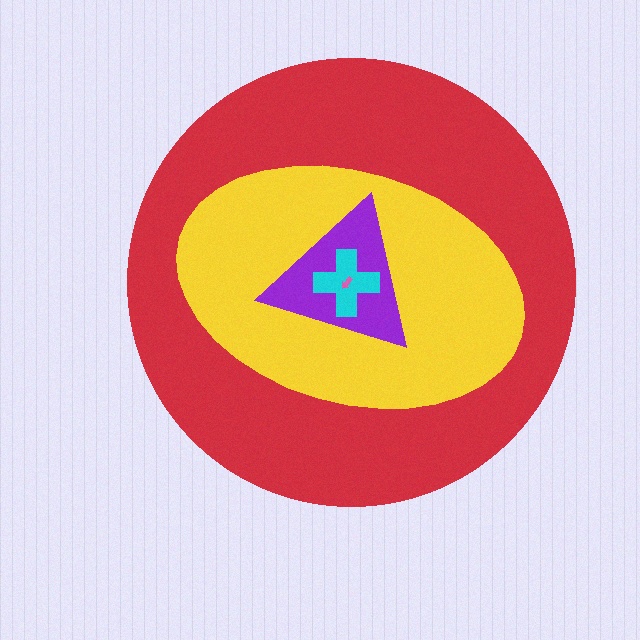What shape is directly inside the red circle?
The yellow ellipse.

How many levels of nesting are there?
5.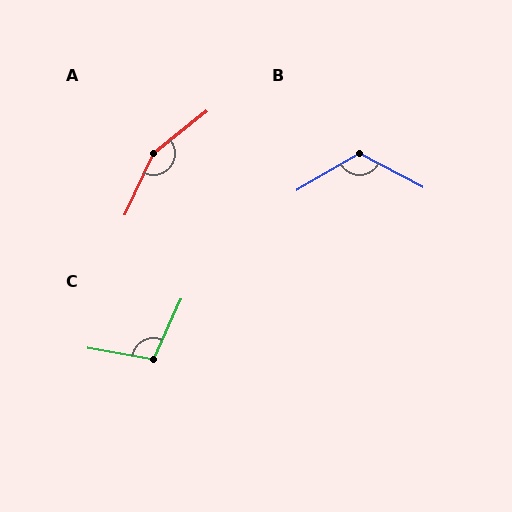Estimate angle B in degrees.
Approximately 122 degrees.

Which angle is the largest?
A, at approximately 154 degrees.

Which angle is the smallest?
C, at approximately 104 degrees.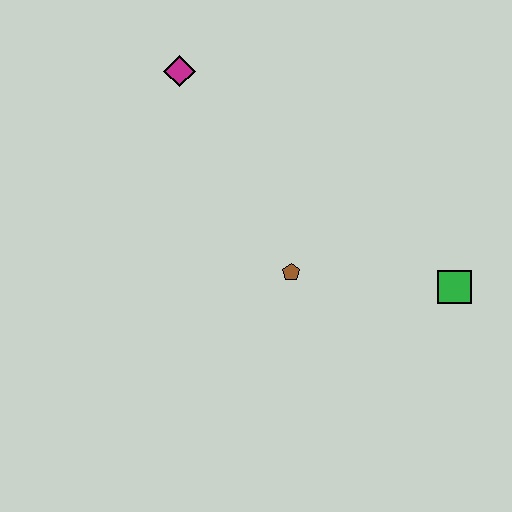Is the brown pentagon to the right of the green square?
No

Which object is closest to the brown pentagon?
The green square is closest to the brown pentagon.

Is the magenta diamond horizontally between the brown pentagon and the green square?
No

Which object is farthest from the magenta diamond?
The green square is farthest from the magenta diamond.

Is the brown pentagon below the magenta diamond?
Yes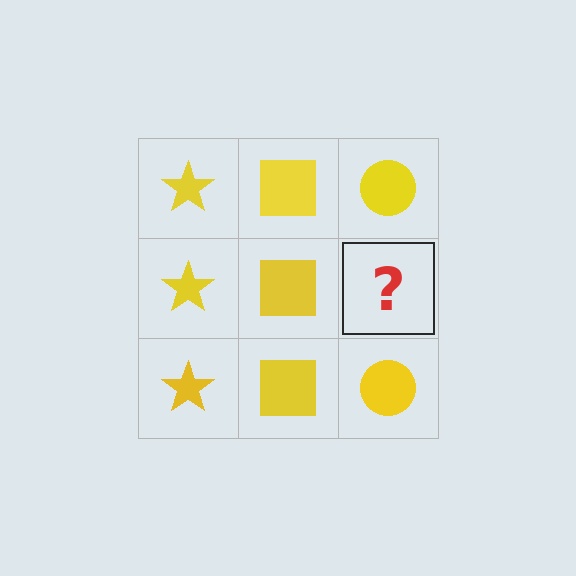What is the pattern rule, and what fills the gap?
The rule is that each column has a consistent shape. The gap should be filled with a yellow circle.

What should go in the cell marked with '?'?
The missing cell should contain a yellow circle.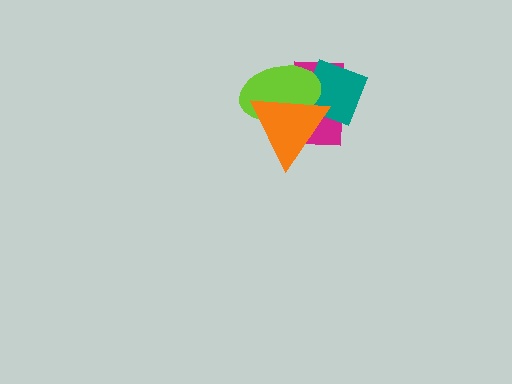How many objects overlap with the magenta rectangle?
3 objects overlap with the magenta rectangle.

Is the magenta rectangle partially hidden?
Yes, it is partially covered by another shape.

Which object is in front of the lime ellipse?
The orange triangle is in front of the lime ellipse.